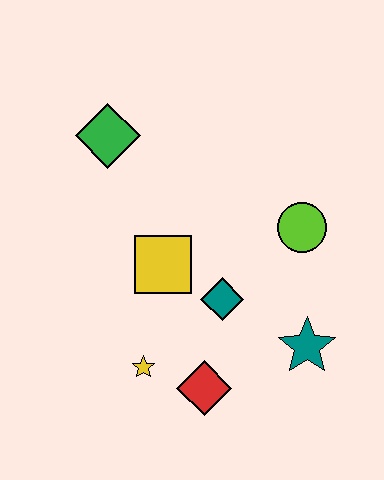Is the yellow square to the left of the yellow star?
No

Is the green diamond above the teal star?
Yes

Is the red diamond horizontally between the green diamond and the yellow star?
No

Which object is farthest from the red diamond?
The green diamond is farthest from the red diamond.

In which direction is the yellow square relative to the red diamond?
The yellow square is above the red diamond.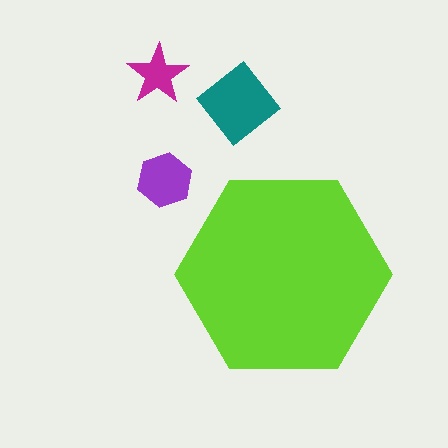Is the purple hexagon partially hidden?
No, the purple hexagon is fully visible.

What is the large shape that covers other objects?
A lime hexagon.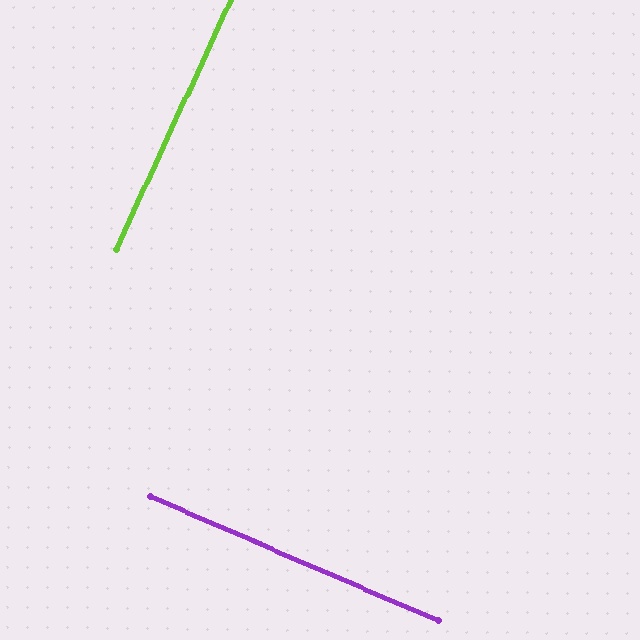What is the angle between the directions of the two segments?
Approximately 89 degrees.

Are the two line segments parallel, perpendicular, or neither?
Perpendicular — they meet at approximately 89°.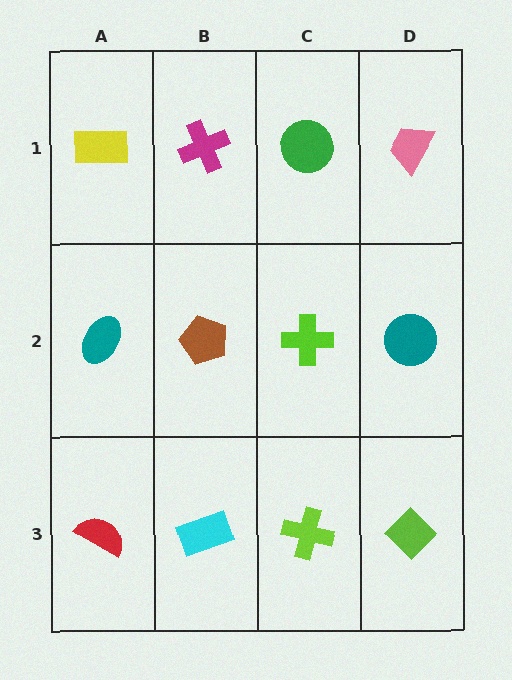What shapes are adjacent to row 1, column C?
A lime cross (row 2, column C), a magenta cross (row 1, column B), a pink trapezoid (row 1, column D).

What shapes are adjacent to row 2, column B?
A magenta cross (row 1, column B), a cyan rectangle (row 3, column B), a teal ellipse (row 2, column A), a lime cross (row 2, column C).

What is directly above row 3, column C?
A lime cross.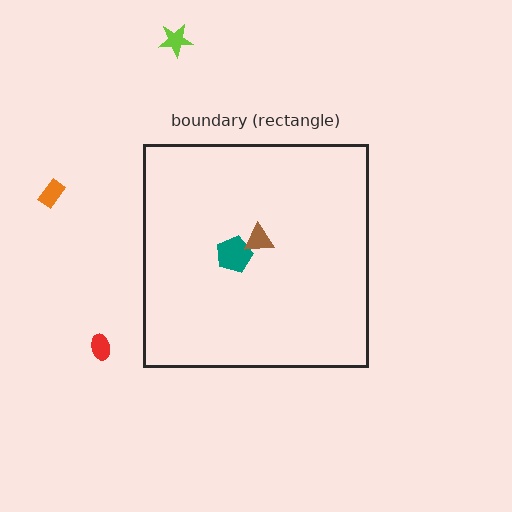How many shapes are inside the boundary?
2 inside, 3 outside.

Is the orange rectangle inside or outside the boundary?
Outside.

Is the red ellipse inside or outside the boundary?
Outside.